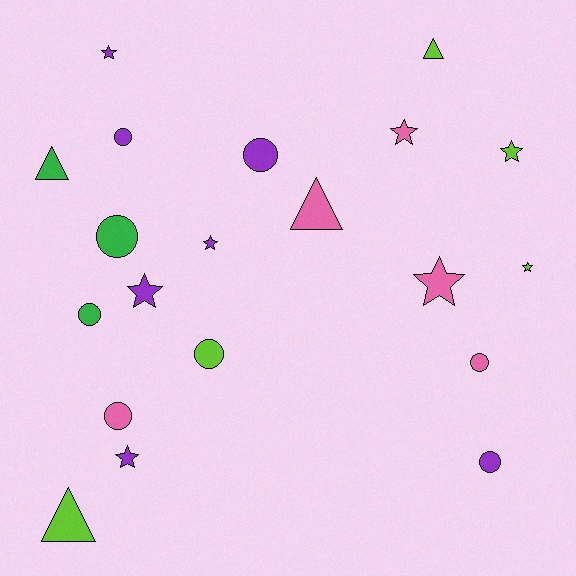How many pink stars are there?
There are 2 pink stars.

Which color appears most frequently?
Purple, with 7 objects.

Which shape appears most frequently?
Circle, with 8 objects.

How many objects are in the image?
There are 20 objects.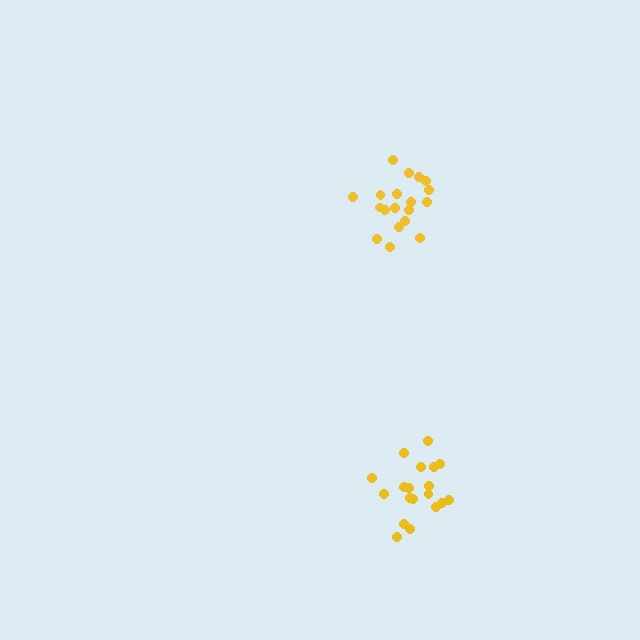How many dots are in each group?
Group 1: 19 dots, Group 2: 19 dots (38 total).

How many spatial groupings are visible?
There are 2 spatial groupings.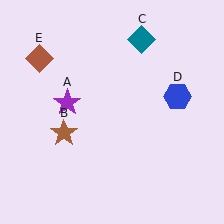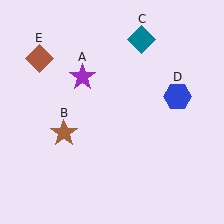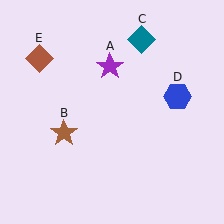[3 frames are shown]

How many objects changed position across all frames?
1 object changed position: purple star (object A).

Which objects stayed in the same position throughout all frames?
Brown star (object B) and teal diamond (object C) and blue hexagon (object D) and brown diamond (object E) remained stationary.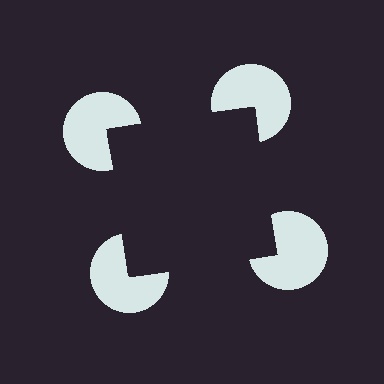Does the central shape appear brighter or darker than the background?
It typically appears slightly darker than the background, even though no actual brightness change is drawn.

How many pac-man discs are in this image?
There are 4 — one at each vertex of the illusory square.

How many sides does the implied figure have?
4 sides.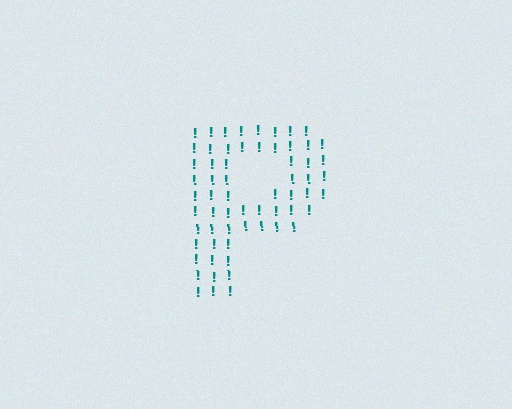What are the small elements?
The small elements are exclamation marks.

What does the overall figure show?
The overall figure shows the letter P.